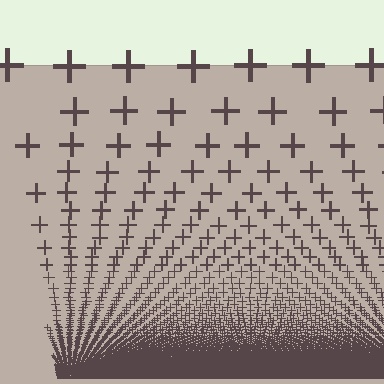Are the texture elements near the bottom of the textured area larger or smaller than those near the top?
Smaller. The gradient is inverted — elements near the bottom are smaller and denser.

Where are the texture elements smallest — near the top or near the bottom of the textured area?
Near the bottom.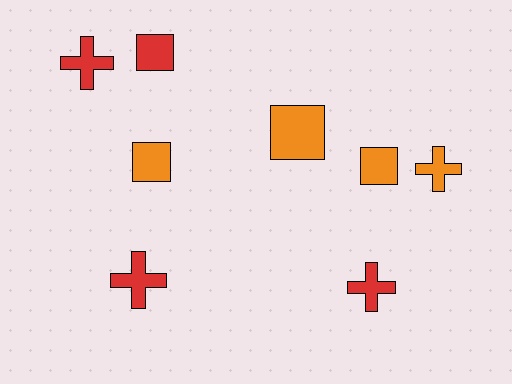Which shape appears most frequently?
Cross, with 4 objects.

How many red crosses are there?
There are 3 red crosses.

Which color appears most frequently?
Orange, with 4 objects.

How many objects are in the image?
There are 8 objects.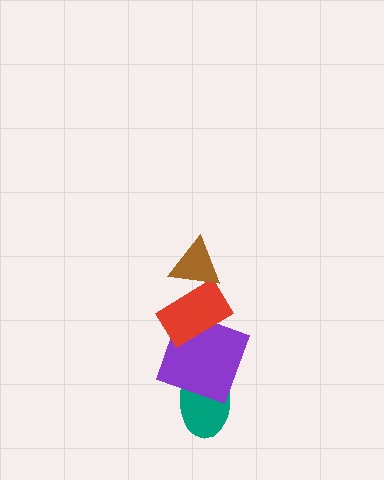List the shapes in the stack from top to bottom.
From top to bottom: the brown triangle, the red rectangle, the purple square, the teal ellipse.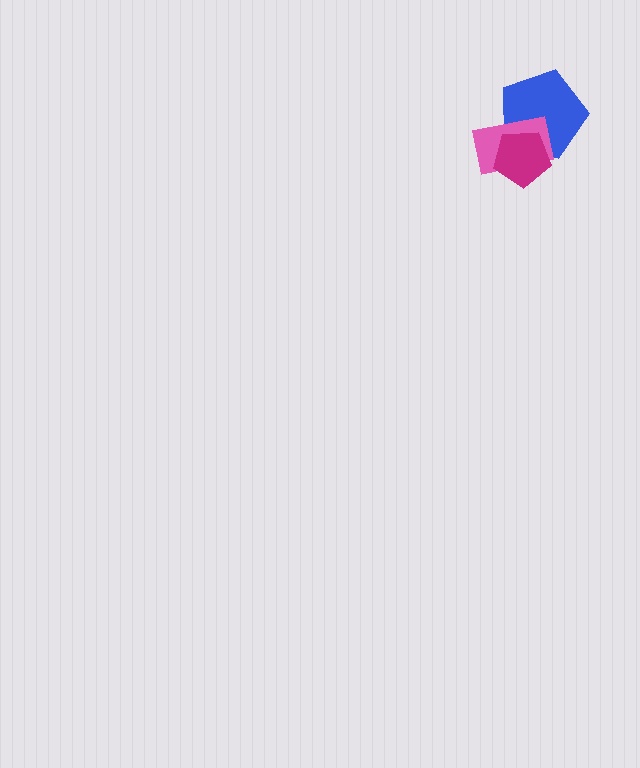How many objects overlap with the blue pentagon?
2 objects overlap with the blue pentagon.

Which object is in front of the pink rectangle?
The magenta pentagon is in front of the pink rectangle.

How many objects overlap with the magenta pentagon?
2 objects overlap with the magenta pentagon.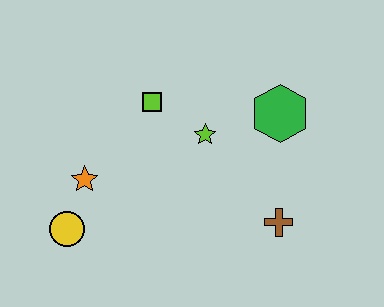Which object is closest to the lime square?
The lime star is closest to the lime square.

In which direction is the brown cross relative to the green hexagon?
The brown cross is below the green hexagon.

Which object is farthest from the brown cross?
The yellow circle is farthest from the brown cross.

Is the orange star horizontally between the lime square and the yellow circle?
Yes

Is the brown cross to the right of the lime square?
Yes